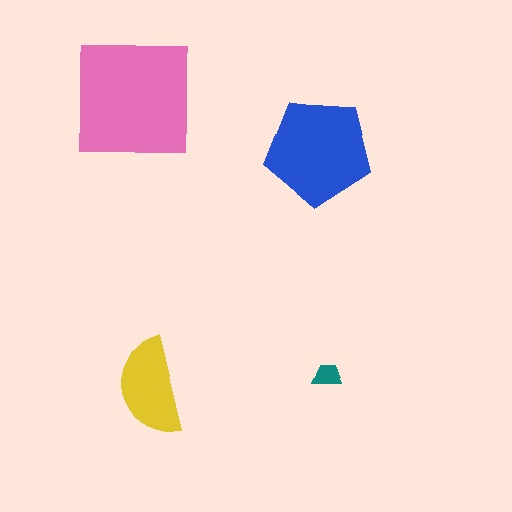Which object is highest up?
The pink square is topmost.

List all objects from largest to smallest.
The pink square, the blue pentagon, the yellow semicircle, the teal trapezoid.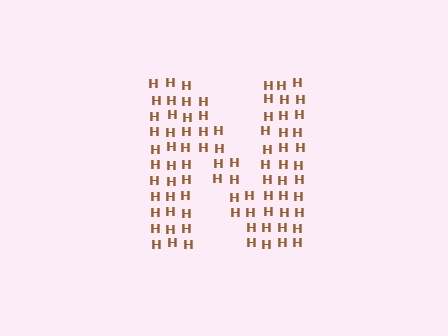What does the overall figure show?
The overall figure shows the letter N.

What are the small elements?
The small elements are letter H's.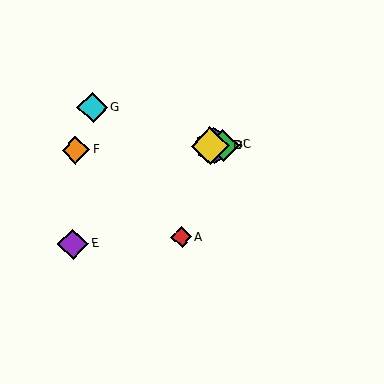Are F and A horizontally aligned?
No, F is at y≈150 and A is at y≈237.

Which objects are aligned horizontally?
Objects B, C, D, F are aligned horizontally.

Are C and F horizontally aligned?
Yes, both are at y≈145.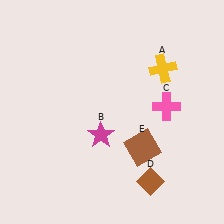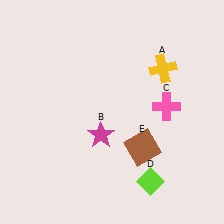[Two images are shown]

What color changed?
The diamond (D) changed from brown in Image 1 to lime in Image 2.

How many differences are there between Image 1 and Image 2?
There is 1 difference between the two images.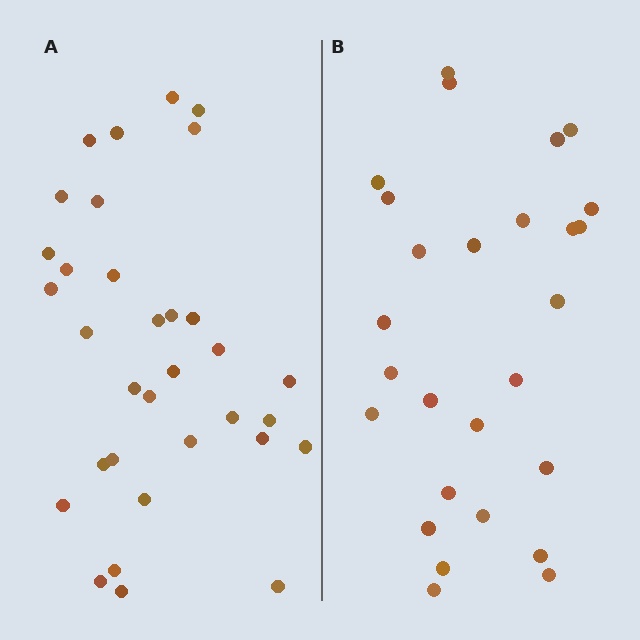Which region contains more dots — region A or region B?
Region A (the left region) has more dots.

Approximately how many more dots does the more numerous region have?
Region A has about 6 more dots than region B.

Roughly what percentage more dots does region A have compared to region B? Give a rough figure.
About 20% more.